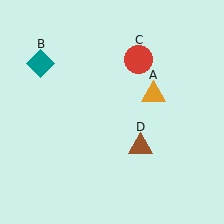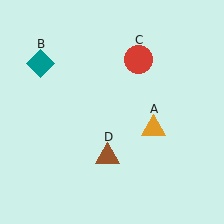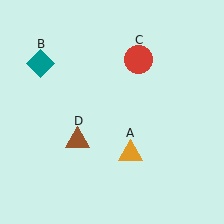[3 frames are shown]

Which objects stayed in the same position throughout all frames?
Teal diamond (object B) and red circle (object C) remained stationary.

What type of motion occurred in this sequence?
The orange triangle (object A), brown triangle (object D) rotated clockwise around the center of the scene.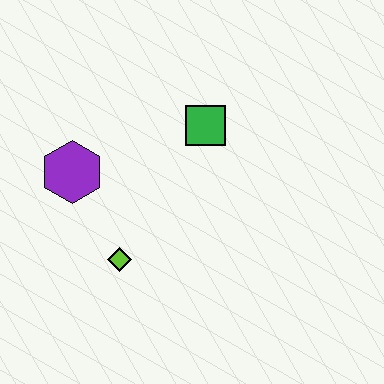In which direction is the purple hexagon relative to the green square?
The purple hexagon is to the left of the green square.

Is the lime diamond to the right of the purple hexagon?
Yes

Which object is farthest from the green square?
The lime diamond is farthest from the green square.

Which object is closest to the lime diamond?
The purple hexagon is closest to the lime diamond.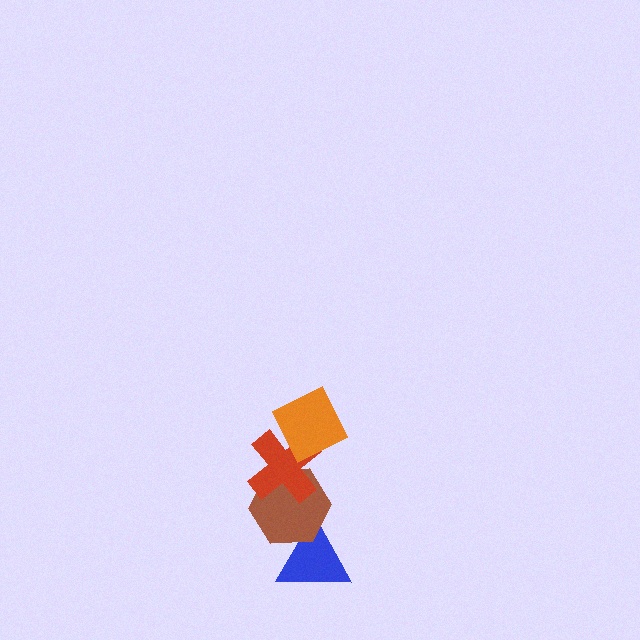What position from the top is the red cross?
The red cross is 2nd from the top.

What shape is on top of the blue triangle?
The brown hexagon is on top of the blue triangle.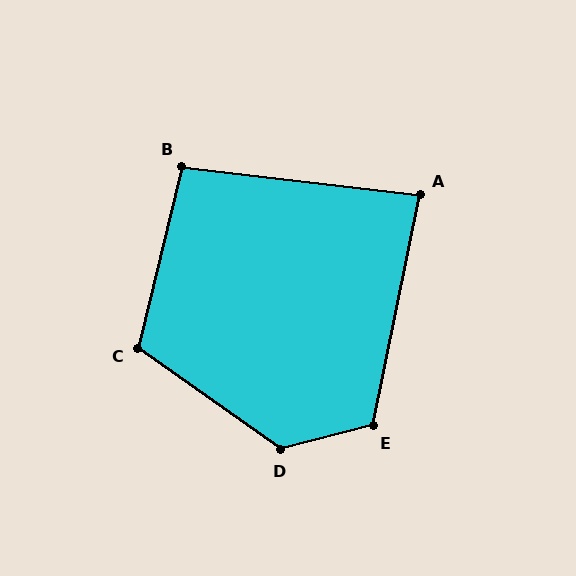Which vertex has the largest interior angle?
D, at approximately 130 degrees.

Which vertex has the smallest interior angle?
A, at approximately 85 degrees.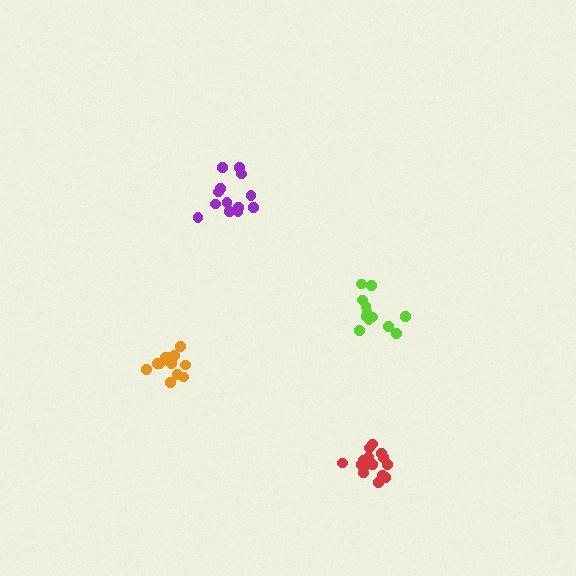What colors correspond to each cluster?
The clusters are colored: purple, lime, orange, red.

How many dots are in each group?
Group 1: 13 dots, Group 2: 13 dots, Group 3: 13 dots, Group 4: 16 dots (55 total).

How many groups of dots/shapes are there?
There are 4 groups.